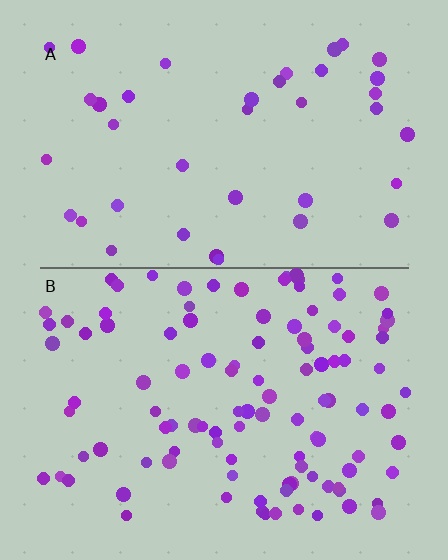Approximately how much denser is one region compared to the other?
Approximately 2.7× — region B over region A.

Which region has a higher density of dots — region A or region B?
B (the bottom).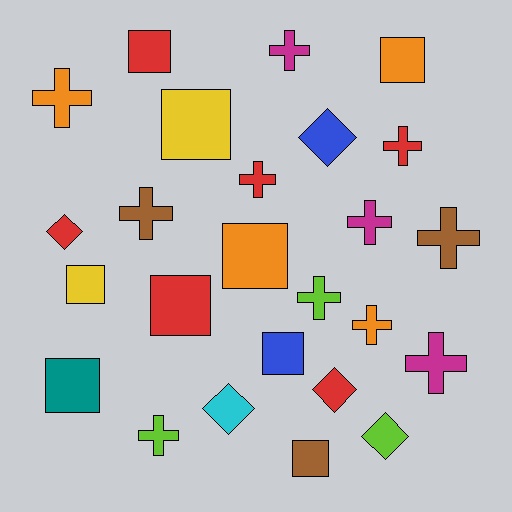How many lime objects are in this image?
There are 3 lime objects.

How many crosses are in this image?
There are 11 crosses.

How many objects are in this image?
There are 25 objects.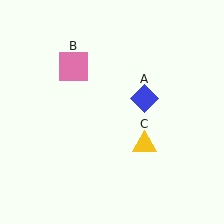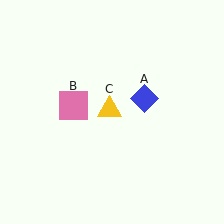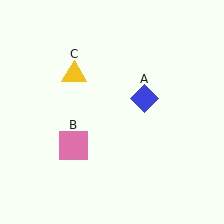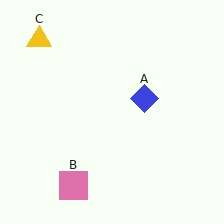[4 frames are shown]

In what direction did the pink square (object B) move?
The pink square (object B) moved down.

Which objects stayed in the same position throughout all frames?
Blue diamond (object A) remained stationary.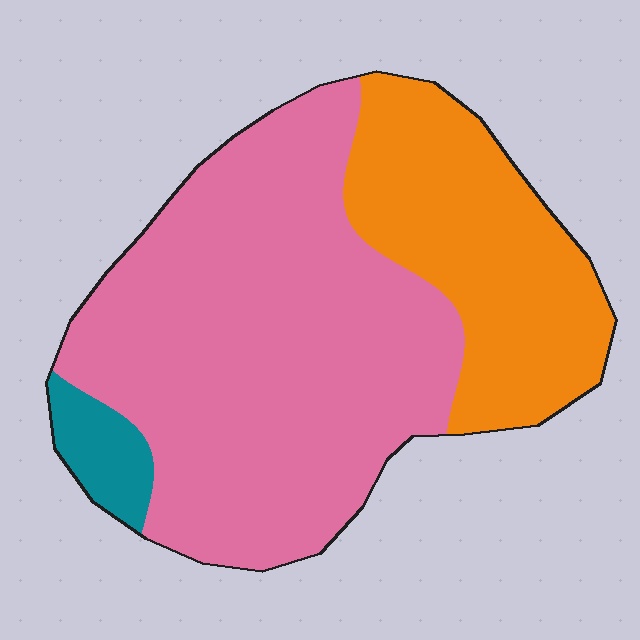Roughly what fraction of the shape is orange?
Orange covers 30% of the shape.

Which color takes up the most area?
Pink, at roughly 65%.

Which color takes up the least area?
Teal, at roughly 5%.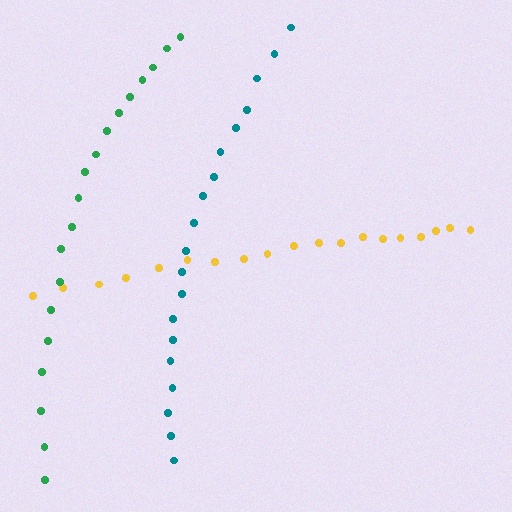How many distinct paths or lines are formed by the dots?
There are 3 distinct paths.